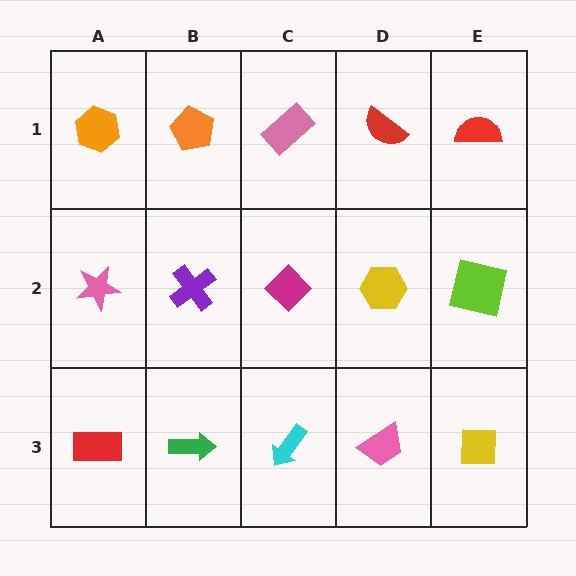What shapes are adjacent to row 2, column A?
An orange hexagon (row 1, column A), a red rectangle (row 3, column A), a purple cross (row 2, column B).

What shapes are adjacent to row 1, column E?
A lime square (row 2, column E), a red semicircle (row 1, column D).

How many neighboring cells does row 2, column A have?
3.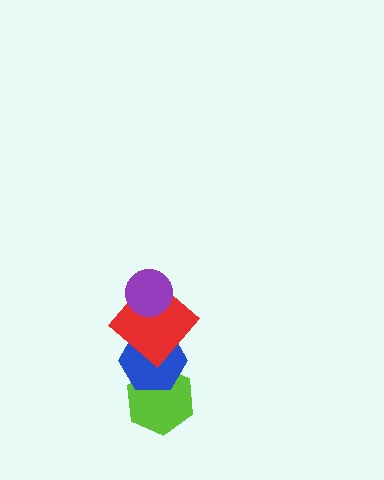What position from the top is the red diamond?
The red diamond is 2nd from the top.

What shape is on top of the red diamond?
The purple circle is on top of the red diamond.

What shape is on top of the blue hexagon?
The red diamond is on top of the blue hexagon.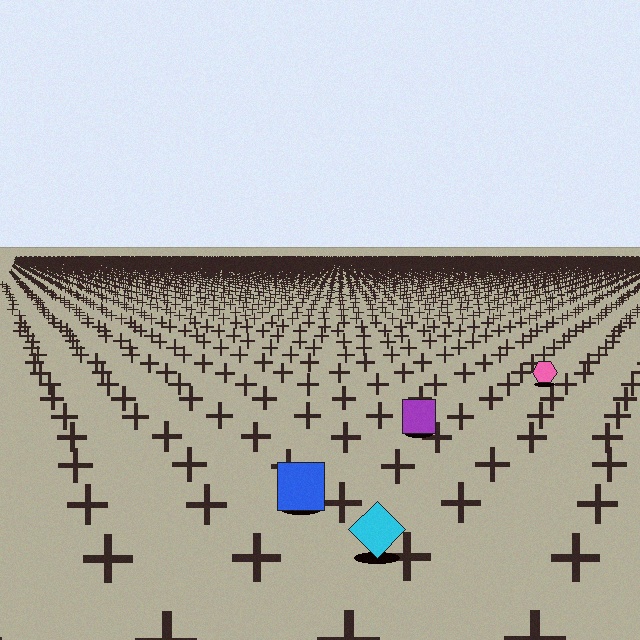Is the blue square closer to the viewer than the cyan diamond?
No. The cyan diamond is closer — you can tell from the texture gradient: the ground texture is coarser near it.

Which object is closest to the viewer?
The cyan diamond is closest. The texture marks near it are larger and more spread out.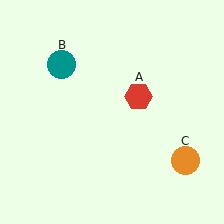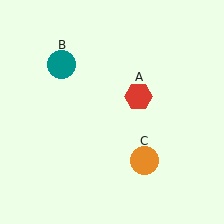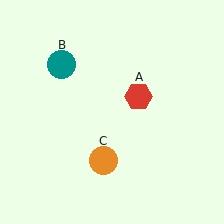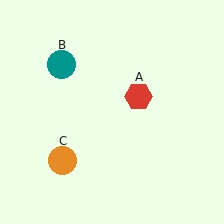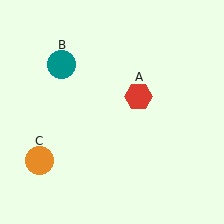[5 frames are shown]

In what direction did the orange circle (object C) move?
The orange circle (object C) moved left.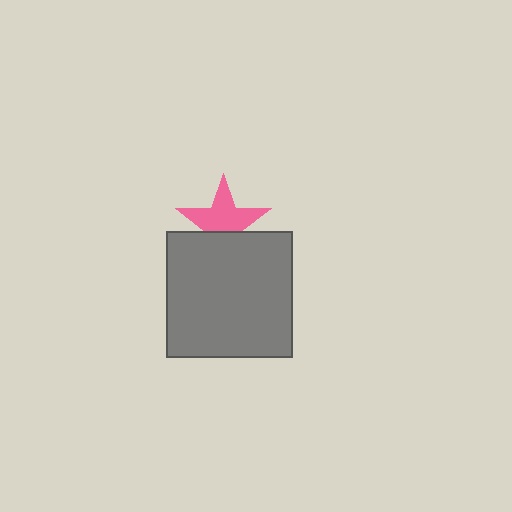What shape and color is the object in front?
The object in front is a gray square.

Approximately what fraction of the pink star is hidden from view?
Roughly 35% of the pink star is hidden behind the gray square.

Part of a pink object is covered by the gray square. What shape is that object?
It is a star.